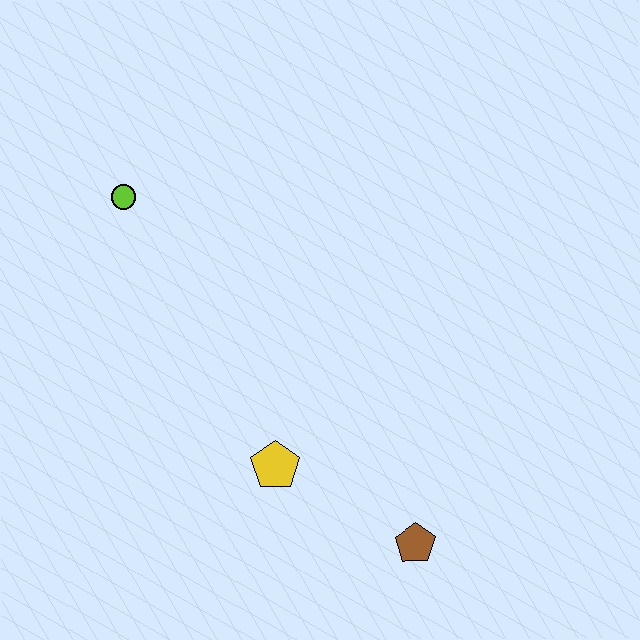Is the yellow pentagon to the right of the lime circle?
Yes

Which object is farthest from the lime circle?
The brown pentagon is farthest from the lime circle.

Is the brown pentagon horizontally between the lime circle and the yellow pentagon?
No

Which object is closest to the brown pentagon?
The yellow pentagon is closest to the brown pentagon.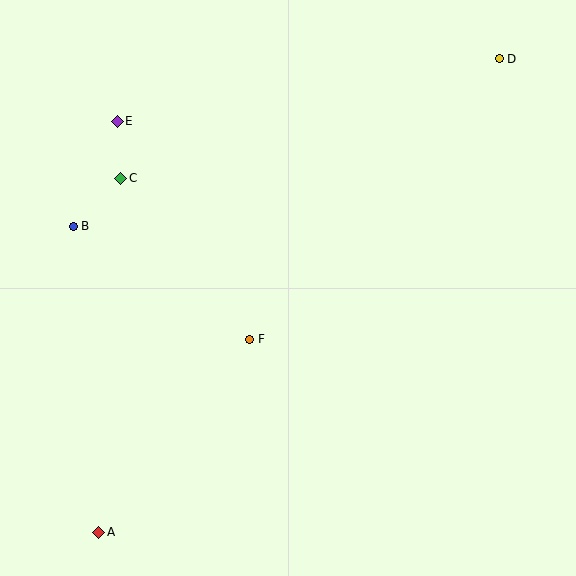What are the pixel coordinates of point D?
Point D is at (499, 59).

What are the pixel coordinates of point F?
Point F is at (250, 339).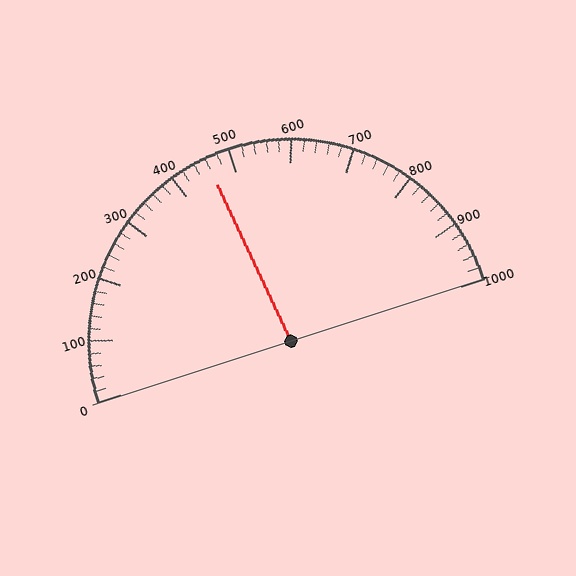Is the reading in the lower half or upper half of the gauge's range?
The reading is in the lower half of the range (0 to 1000).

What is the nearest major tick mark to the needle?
The nearest major tick mark is 500.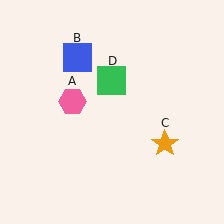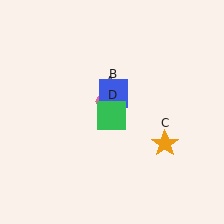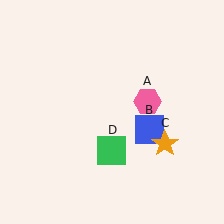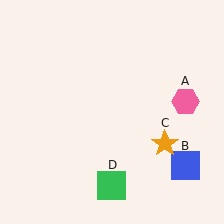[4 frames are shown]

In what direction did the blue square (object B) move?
The blue square (object B) moved down and to the right.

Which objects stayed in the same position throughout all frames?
Orange star (object C) remained stationary.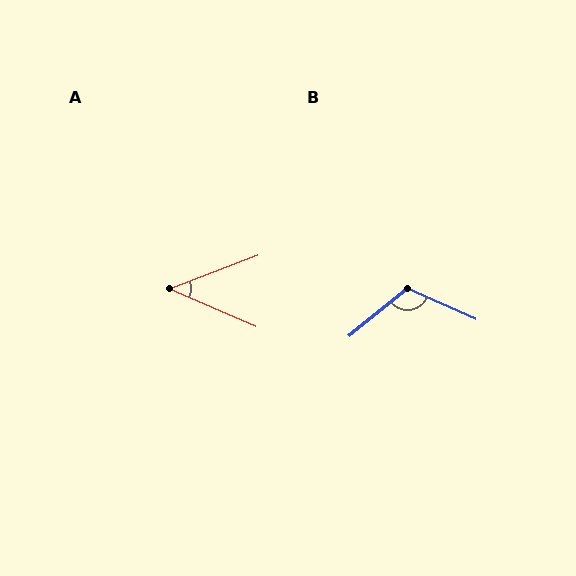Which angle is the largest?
B, at approximately 116 degrees.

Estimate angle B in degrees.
Approximately 116 degrees.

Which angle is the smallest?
A, at approximately 44 degrees.